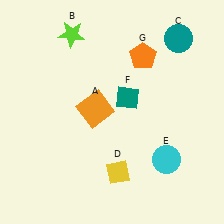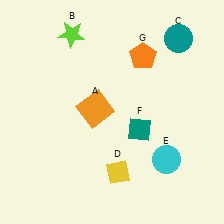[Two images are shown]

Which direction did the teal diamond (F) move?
The teal diamond (F) moved down.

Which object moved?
The teal diamond (F) moved down.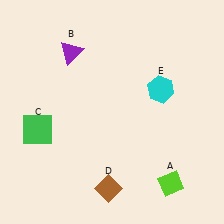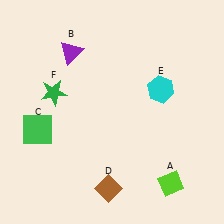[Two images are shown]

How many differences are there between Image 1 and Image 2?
There is 1 difference between the two images.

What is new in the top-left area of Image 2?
A green star (F) was added in the top-left area of Image 2.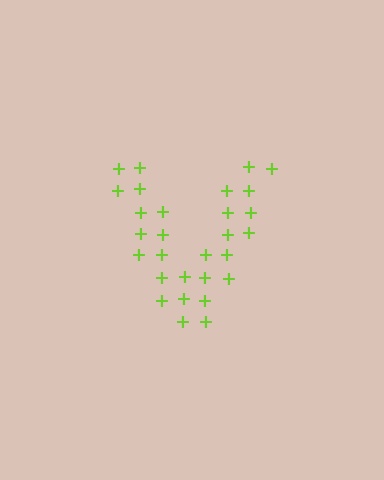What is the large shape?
The large shape is the letter V.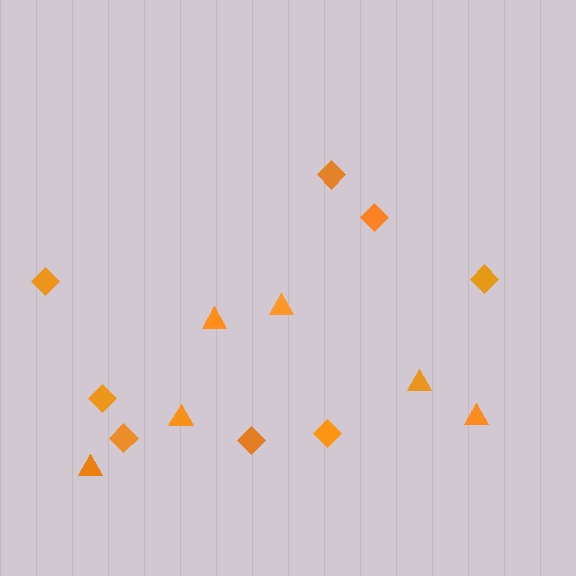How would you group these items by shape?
There are 2 groups: one group of triangles (6) and one group of diamonds (8).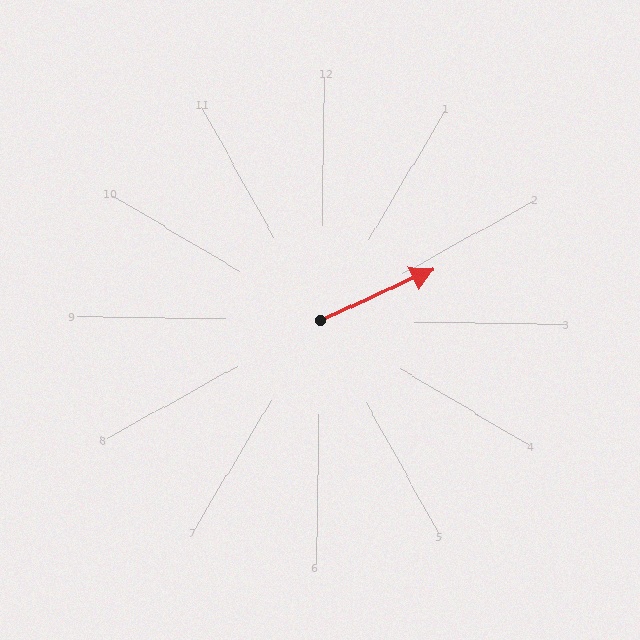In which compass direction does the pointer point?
Northeast.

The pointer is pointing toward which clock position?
Roughly 2 o'clock.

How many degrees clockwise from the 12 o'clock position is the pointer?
Approximately 65 degrees.